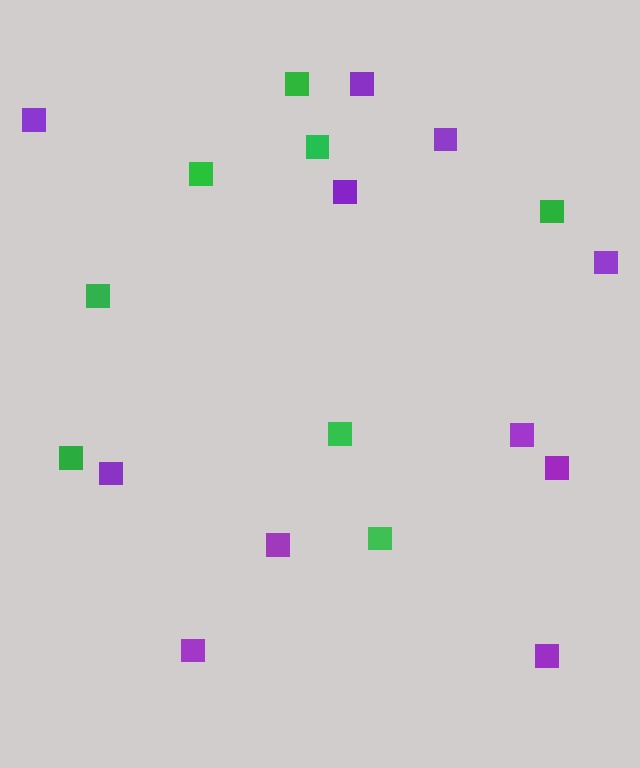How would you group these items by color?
There are 2 groups: one group of green squares (8) and one group of purple squares (11).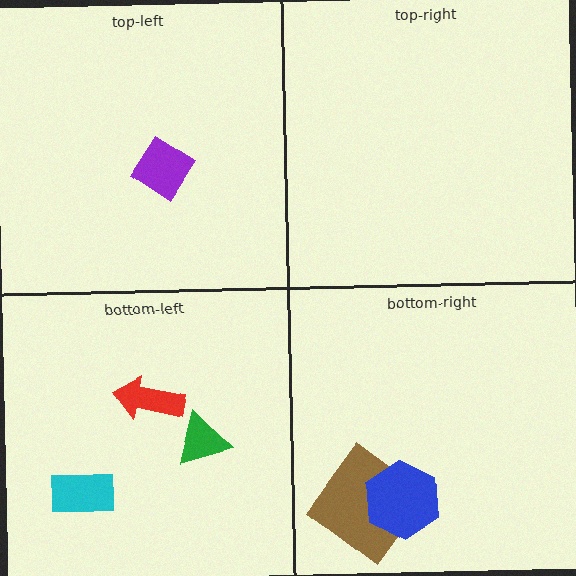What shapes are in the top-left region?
The purple diamond.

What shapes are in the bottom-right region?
The brown diamond, the blue hexagon.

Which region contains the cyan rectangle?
The bottom-left region.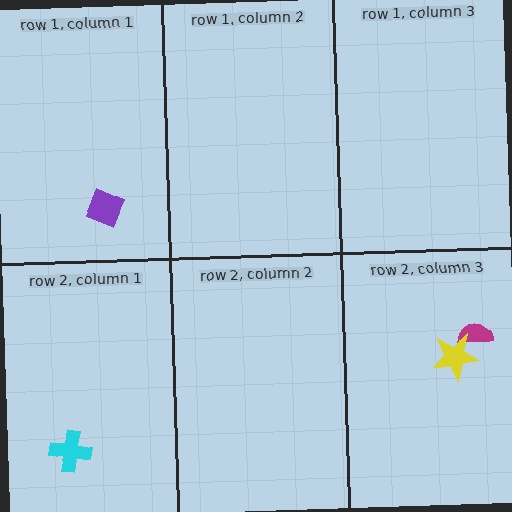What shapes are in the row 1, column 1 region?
The purple diamond.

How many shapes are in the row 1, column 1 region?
1.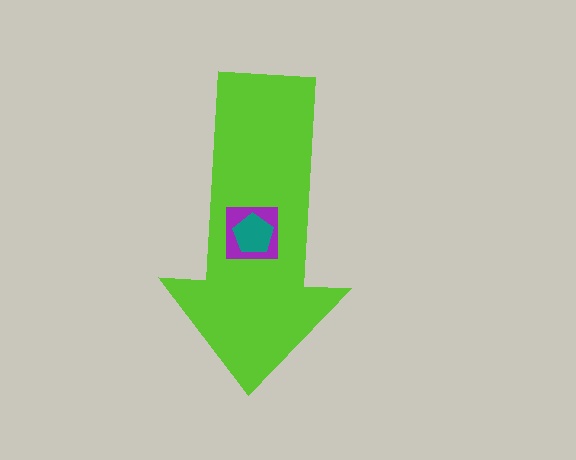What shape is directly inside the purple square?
The teal pentagon.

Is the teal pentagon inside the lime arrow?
Yes.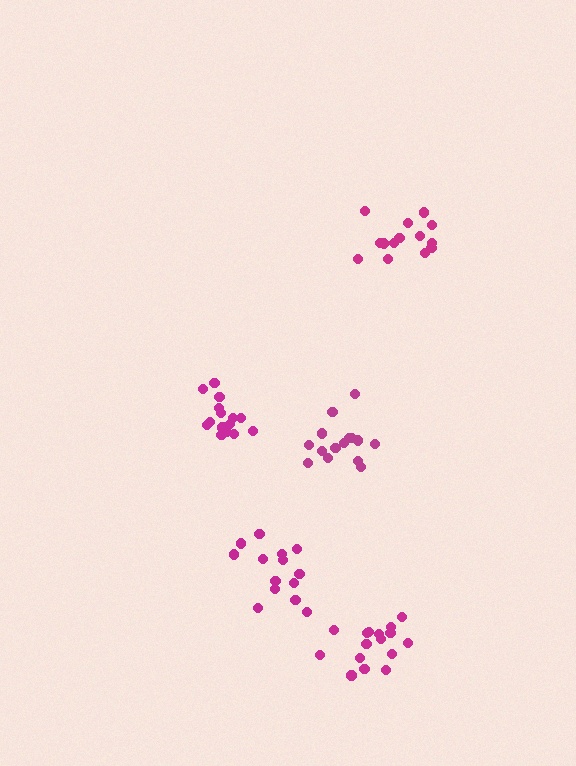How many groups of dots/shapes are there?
There are 5 groups.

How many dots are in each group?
Group 1: 15 dots, Group 2: 16 dots, Group 3: 14 dots, Group 4: 15 dots, Group 5: 14 dots (74 total).